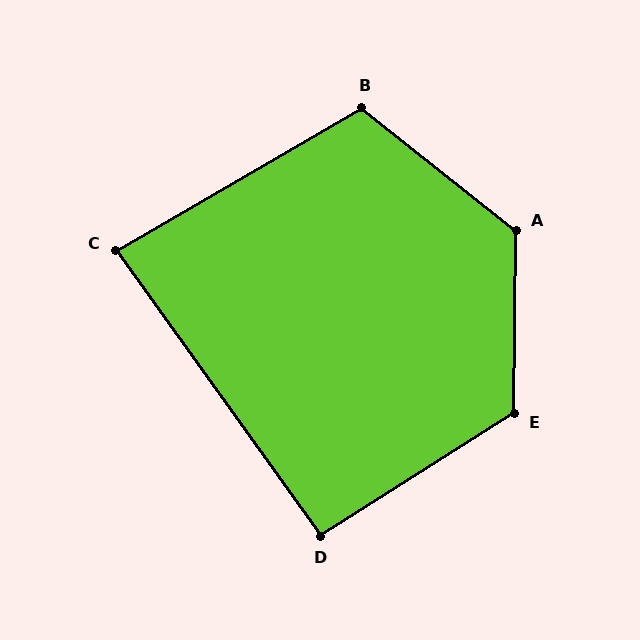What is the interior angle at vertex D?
Approximately 93 degrees (approximately right).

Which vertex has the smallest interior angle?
C, at approximately 84 degrees.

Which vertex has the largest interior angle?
A, at approximately 128 degrees.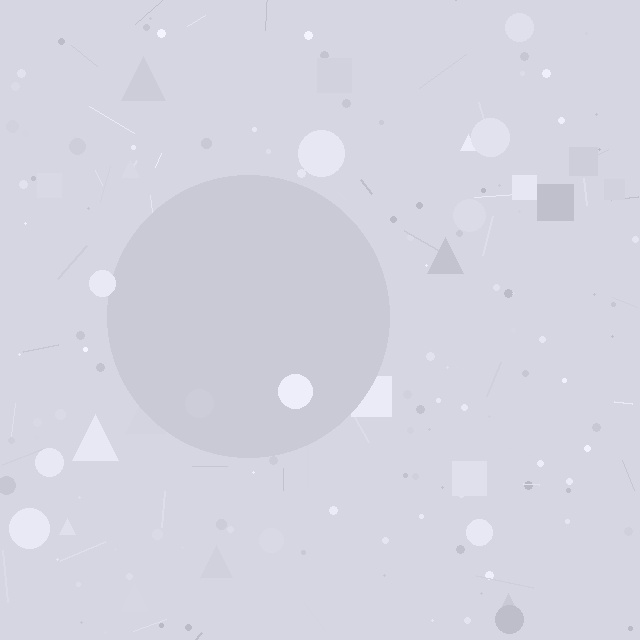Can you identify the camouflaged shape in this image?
The camouflaged shape is a circle.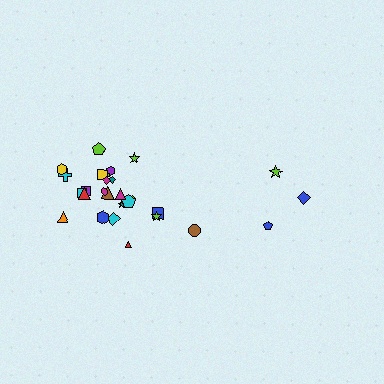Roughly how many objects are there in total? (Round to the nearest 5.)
Roughly 30 objects in total.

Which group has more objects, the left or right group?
The left group.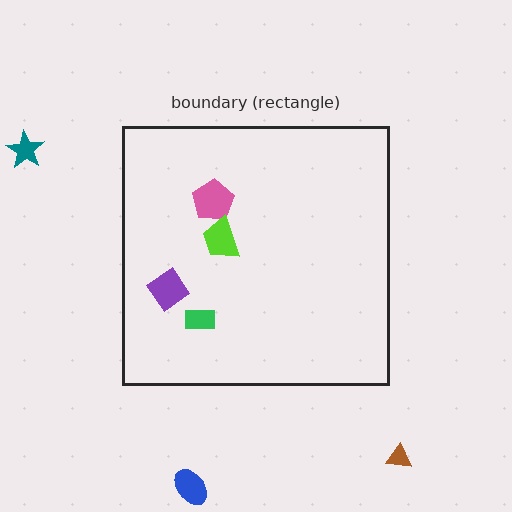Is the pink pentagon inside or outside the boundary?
Inside.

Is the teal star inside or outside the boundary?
Outside.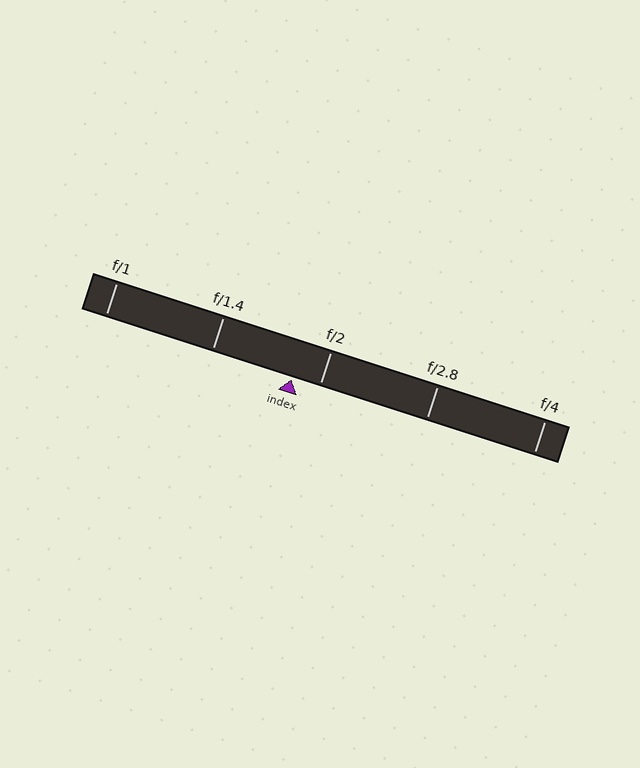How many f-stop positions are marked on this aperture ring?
There are 5 f-stop positions marked.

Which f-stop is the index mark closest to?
The index mark is closest to f/2.